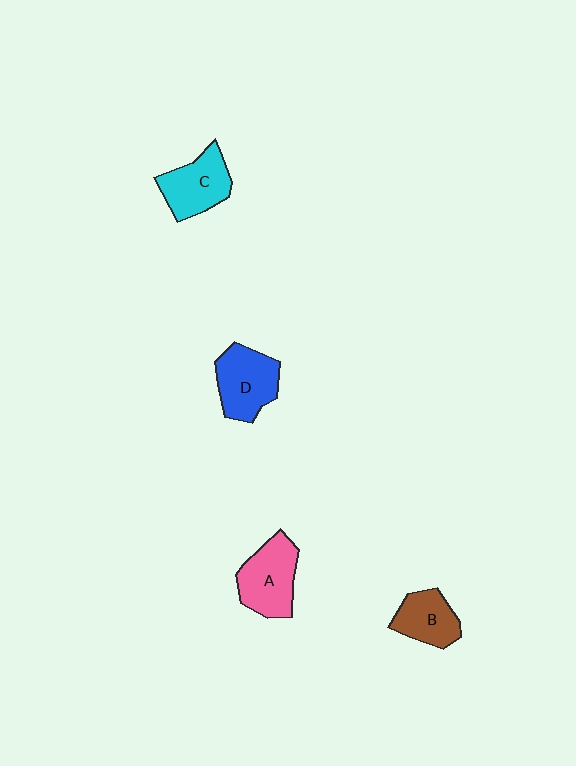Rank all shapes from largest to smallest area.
From largest to smallest: A (pink), D (blue), C (cyan), B (brown).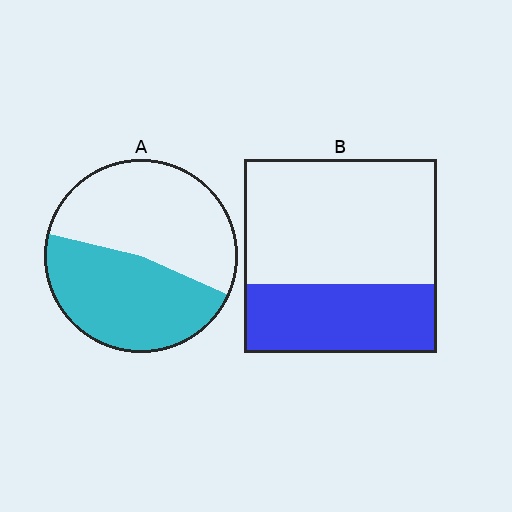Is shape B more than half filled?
No.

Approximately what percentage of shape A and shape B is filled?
A is approximately 45% and B is approximately 35%.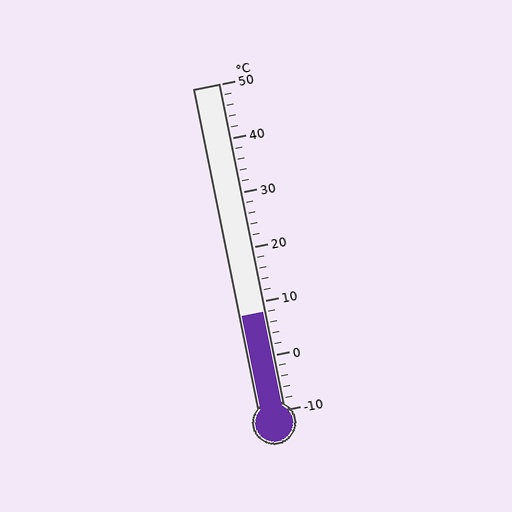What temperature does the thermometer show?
The thermometer shows approximately 8°C.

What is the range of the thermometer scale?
The thermometer scale ranges from -10°C to 50°C.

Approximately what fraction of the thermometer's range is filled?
The thermometer is filled to approximately 30% of its range.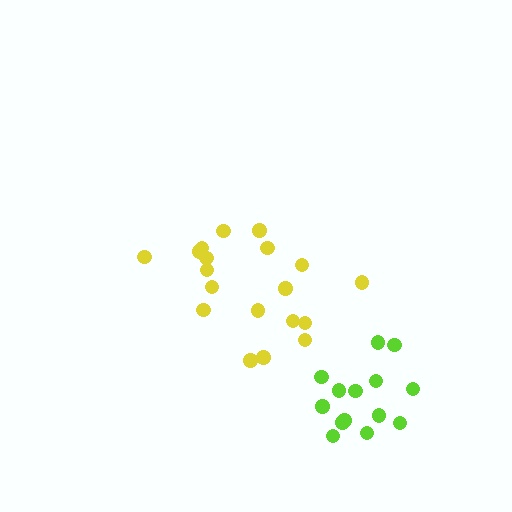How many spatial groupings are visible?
There are 2 spatial groupings.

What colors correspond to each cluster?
The clusters are colored: lime, yellow.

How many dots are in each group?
Group 1: 14 dots, Group 2: 19 dots (33 total).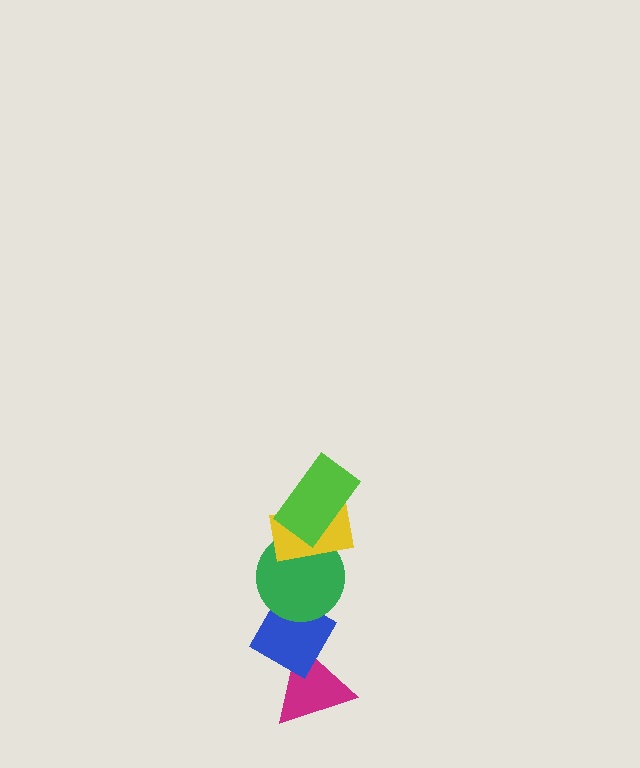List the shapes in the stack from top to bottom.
From top to bottom: the lime rectangle, the yellow rectangle, the green circle, the blue diamond, the magenta triangle.